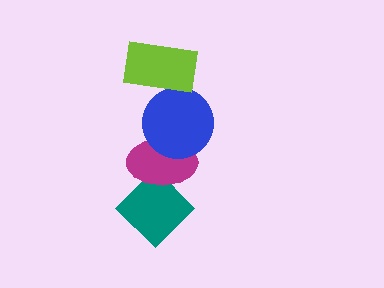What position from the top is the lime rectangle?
The lime rectangle is 1st from the top.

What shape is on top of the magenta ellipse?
The blue circle is on top of the magenta ellipse.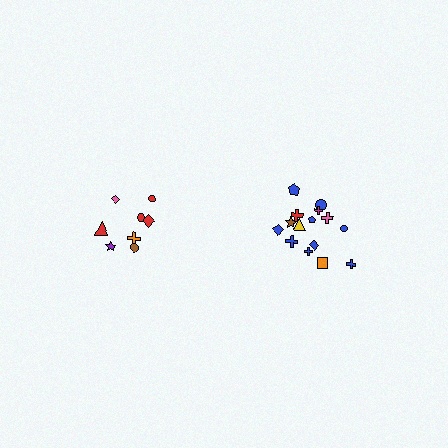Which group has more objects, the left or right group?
The right group.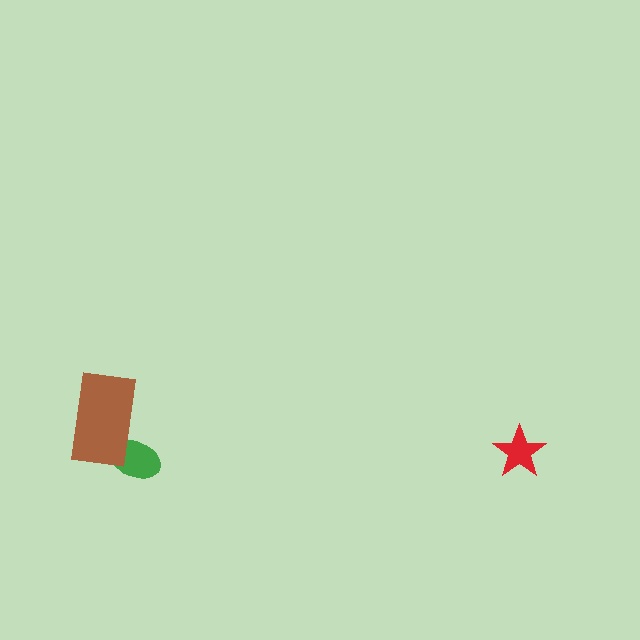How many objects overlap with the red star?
0 objects overlap with the red star.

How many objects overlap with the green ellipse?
1 object overlaps with the green ellipse.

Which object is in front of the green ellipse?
The brown rectangle is in front of the green ellipse.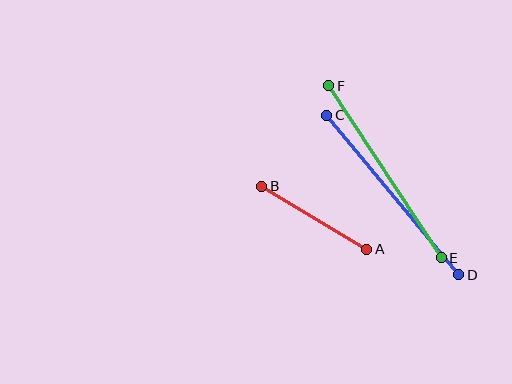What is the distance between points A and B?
The distance is approximately 122 pixels.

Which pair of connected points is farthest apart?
Points C and D are farthest apart.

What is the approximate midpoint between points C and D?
The midpoint is at approximately (393, 195) pixels.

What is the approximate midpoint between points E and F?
The midpoint is at approximately (385, 172) pixels.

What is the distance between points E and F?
The distance is approximately 206 pixels.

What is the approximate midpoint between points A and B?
The midpoint is at approximately (314, 218) pixels.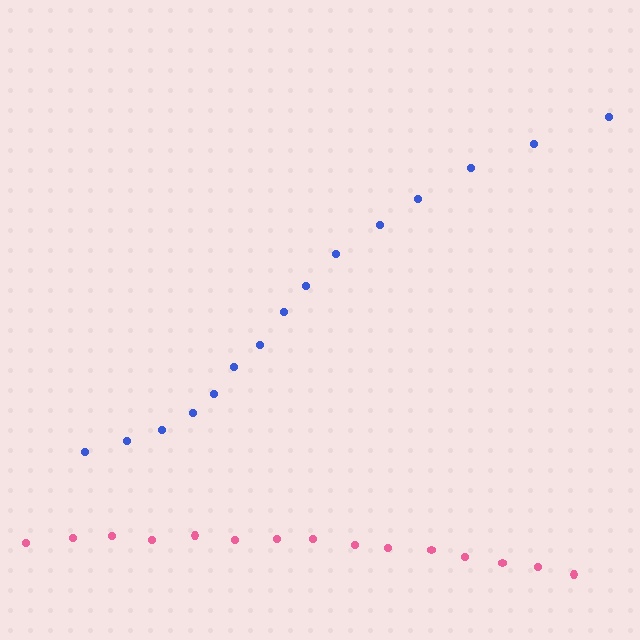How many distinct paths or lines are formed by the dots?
There are 2 distinct paths.